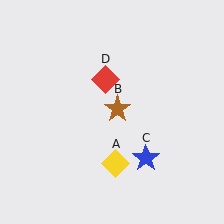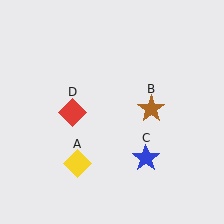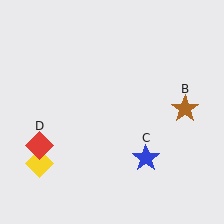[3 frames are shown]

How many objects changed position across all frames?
3 objects changed position: yellow diamond (object A), brown star (object B), red diamond (object D).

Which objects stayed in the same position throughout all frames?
Blue star (object C) remained stationary.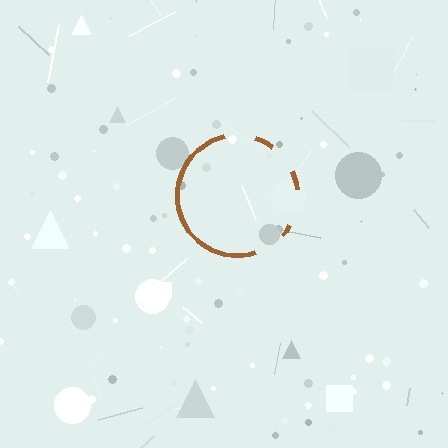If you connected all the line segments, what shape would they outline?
They would outline a circle.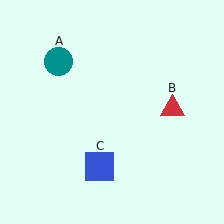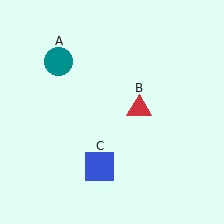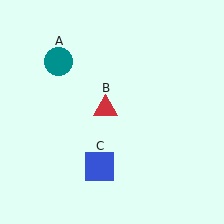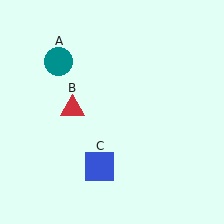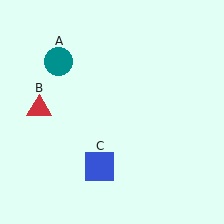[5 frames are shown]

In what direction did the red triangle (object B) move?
The red triangle (object B) moved left.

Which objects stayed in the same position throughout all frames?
Teal circle (object A) and blue square (object C) remained stationary.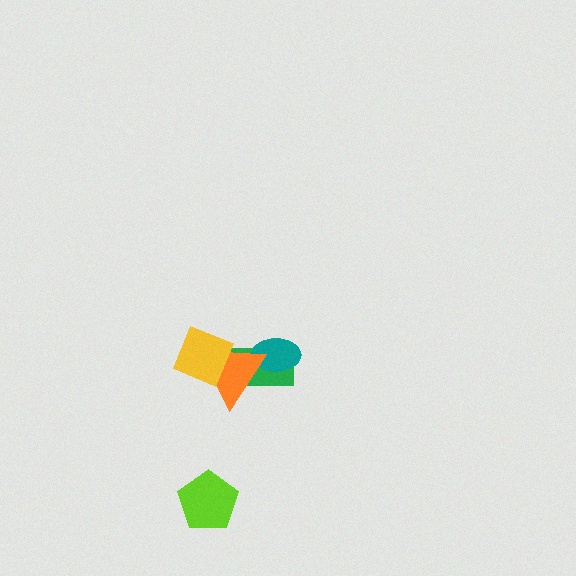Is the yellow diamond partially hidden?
No, no other shape covers it.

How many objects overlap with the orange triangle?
3 objects overlap with the orange triangle.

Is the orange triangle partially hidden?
Yes, it is partially covered by another shape.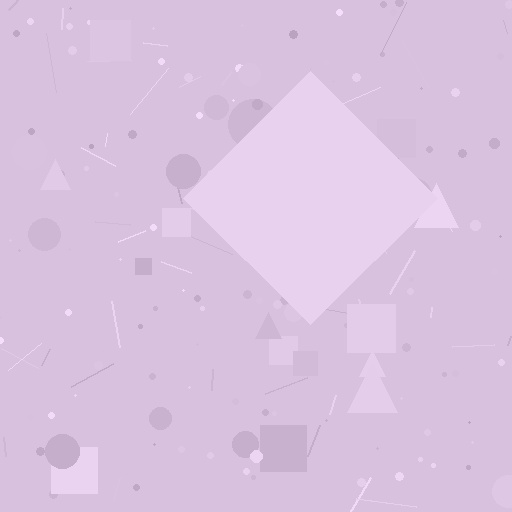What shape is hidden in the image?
A diamond is hidden in the image.